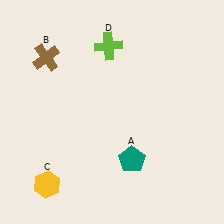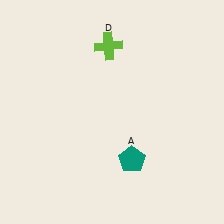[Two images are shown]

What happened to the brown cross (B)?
The brown cross (B) was removed in Image 2. It was in the top-left area of Image 1.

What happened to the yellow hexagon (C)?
The yellow hexagon (C) was removed in Image 2. It was in the bottom-left area of Image 1.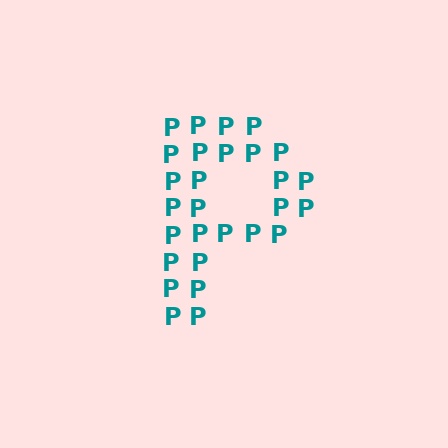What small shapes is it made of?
It is made of small letter P's.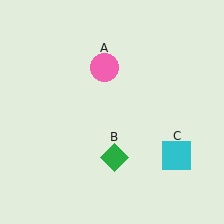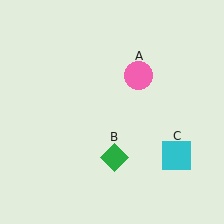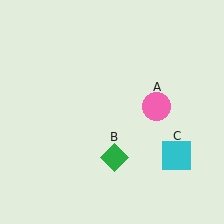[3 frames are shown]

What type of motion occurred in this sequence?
The pink circle (object A) rotated clockwise around the center of the scene.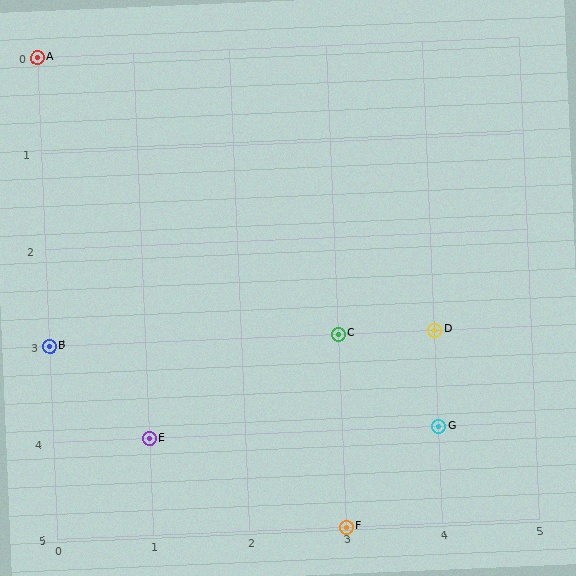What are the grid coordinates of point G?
Point G is at grid coordinates (4, 4).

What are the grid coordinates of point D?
Point D is at grid coordinates (4, 3).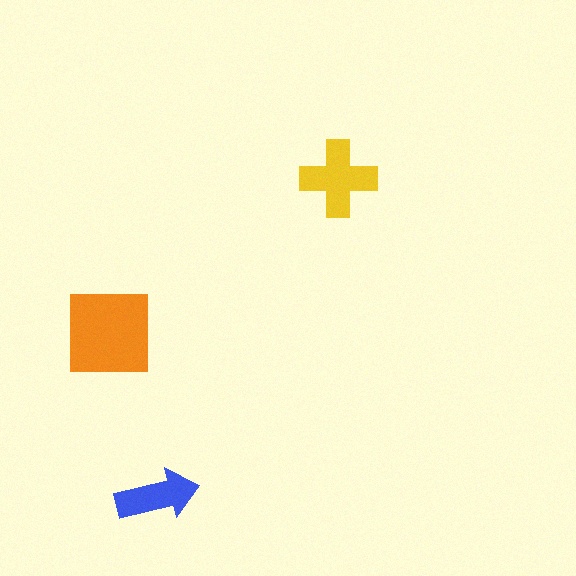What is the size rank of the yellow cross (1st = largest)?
2nd.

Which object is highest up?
The yellow cross is topmost.